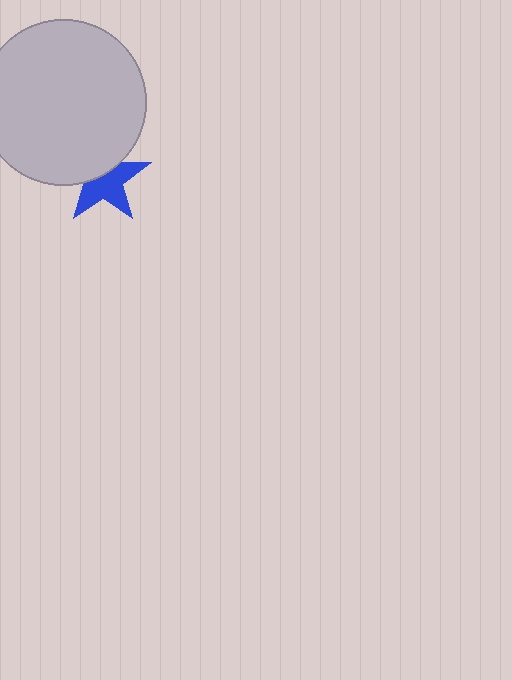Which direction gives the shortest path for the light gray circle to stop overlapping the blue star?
Moving up gives the shortest separation.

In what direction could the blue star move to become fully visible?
The blue star could move down. That would shift it out from behind the light gray circle entirely.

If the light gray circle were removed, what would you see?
You would see the complete blue star.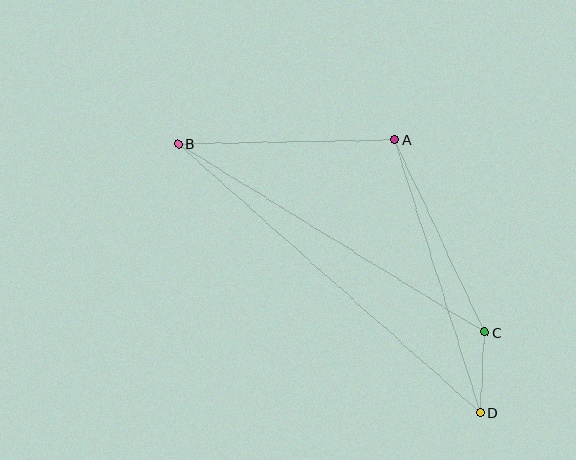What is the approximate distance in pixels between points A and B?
The distance between A and B is approximately 217 pixels.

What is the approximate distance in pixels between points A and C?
The distance between A and C is approximately 212 pixels.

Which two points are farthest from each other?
Points B and D are farthest from each other.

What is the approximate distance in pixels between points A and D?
The distance between A and D is approximately 286 pixels.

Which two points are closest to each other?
Points C and D are closest to each other.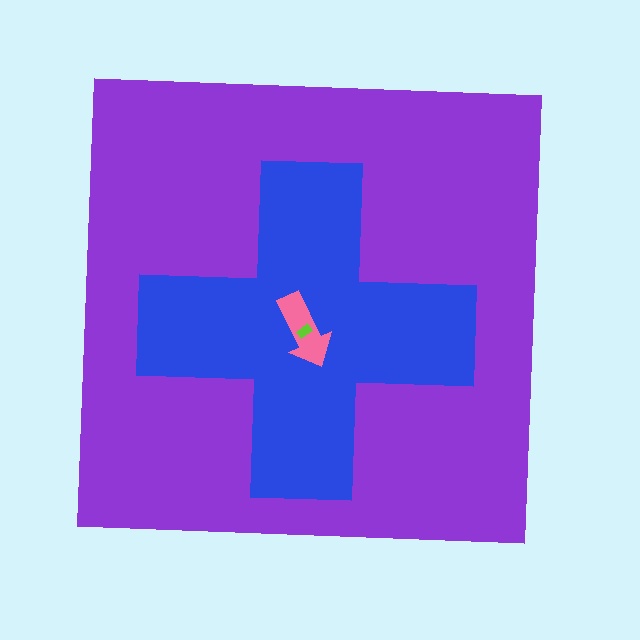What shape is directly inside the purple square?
The blue cross.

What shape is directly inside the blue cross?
The pink arrow.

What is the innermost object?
The lime rectangle.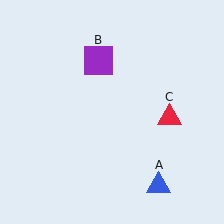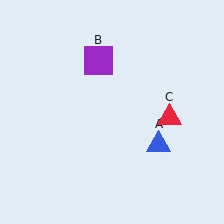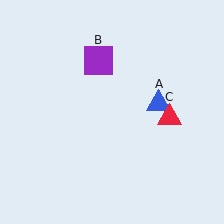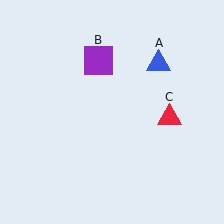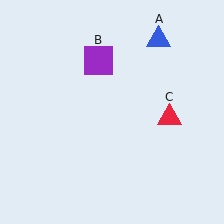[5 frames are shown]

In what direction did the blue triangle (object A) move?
The blue triangle (object A) moved up.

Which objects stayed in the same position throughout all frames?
Purple square (object B) and red triangle (object C) remained stationary.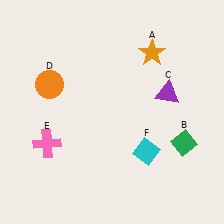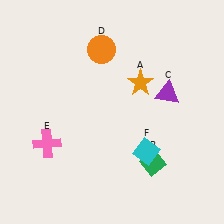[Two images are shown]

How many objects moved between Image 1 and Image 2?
3 objects moved between the two images.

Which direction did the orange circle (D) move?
The orange circle (D) moved right.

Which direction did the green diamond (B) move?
The green diamond (B) moved left.